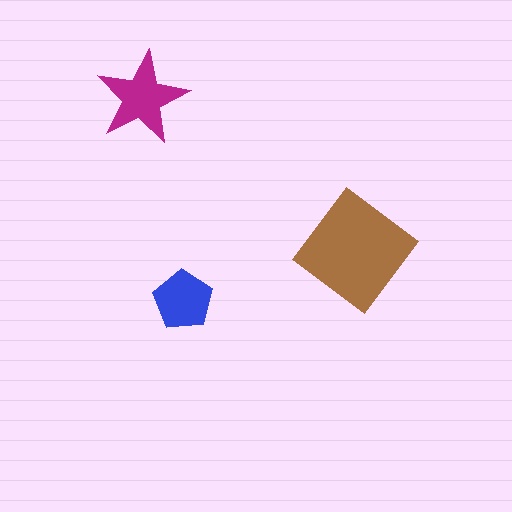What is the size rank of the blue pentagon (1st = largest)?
3rd.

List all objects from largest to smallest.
The brown diamond, the magenta star, the blue pentagon.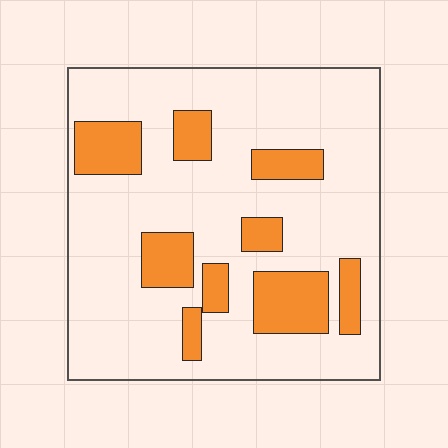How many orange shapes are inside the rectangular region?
9.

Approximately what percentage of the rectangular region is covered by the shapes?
Approximately 20%.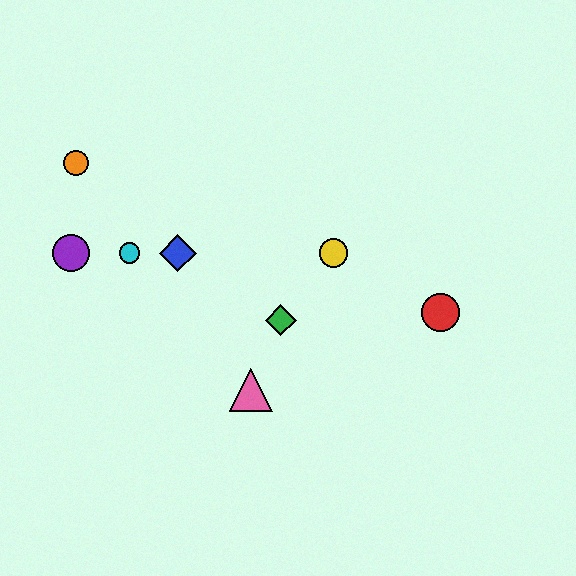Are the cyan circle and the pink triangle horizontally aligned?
No, the cyan circle is at y≈253 and the pink triangle is at y≈390.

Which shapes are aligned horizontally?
The blue diamond, the yellow circle, the purple circle, the cyan circle are aligned horizontally.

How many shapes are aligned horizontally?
4 shapes (the blue diamond, the yellow circle, the purple circle, the cyan circle) are aligned horizontally.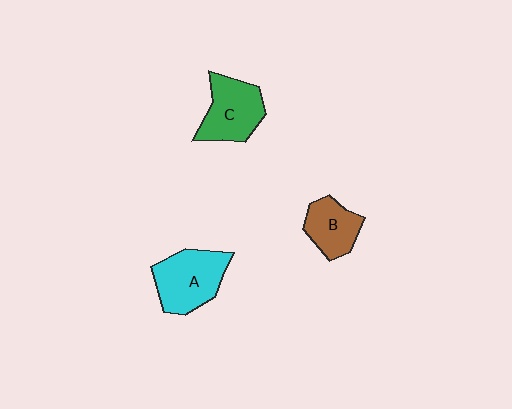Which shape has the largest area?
Shape A (cyan).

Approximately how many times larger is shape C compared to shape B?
Approximately 1.3 times.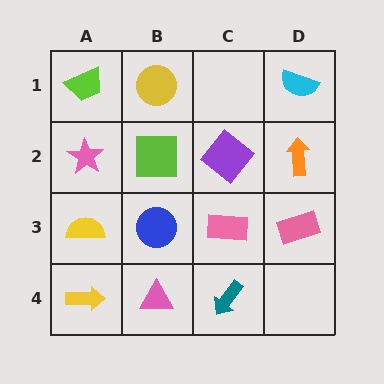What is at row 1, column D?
A cyan semicircle.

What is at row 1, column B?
A yellow circle.